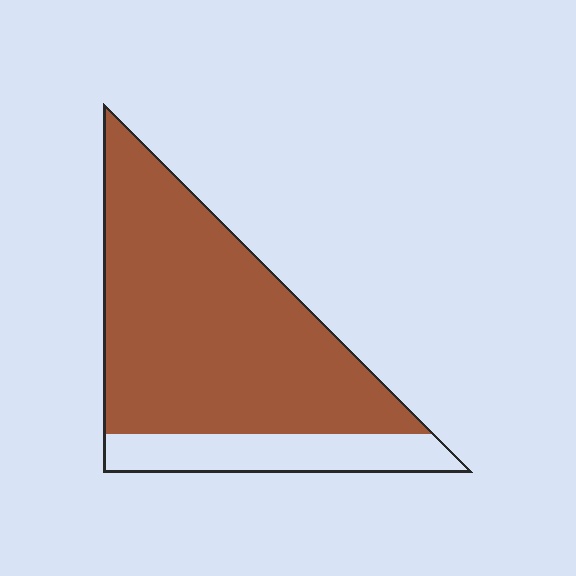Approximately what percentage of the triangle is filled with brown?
Approximately 80%.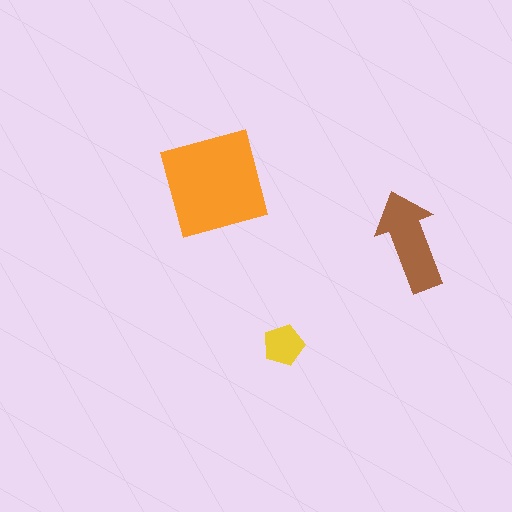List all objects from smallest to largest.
The yellow pentagon, the brown arrow, the orange square.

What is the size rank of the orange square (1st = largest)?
1st.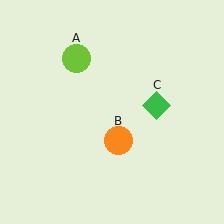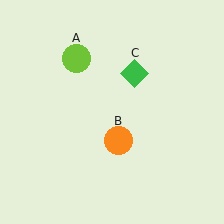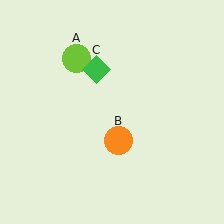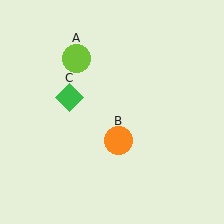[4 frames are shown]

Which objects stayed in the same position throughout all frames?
Lime circle (object A) and orange circle (object B) remained stationary.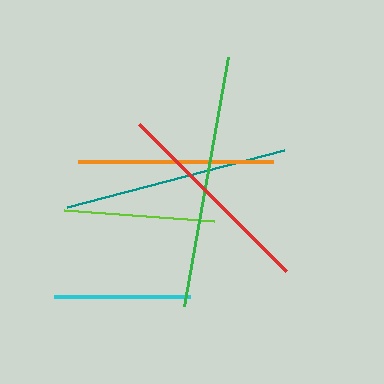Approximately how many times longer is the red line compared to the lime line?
The red line is approximately 1.4 times the length of the lime line.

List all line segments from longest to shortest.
From longest to shortest: green, teal, red, orange, lime, cyan.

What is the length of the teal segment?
The teal segment is approximately 224 pixels long.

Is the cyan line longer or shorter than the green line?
The green line is longer than the cyan line.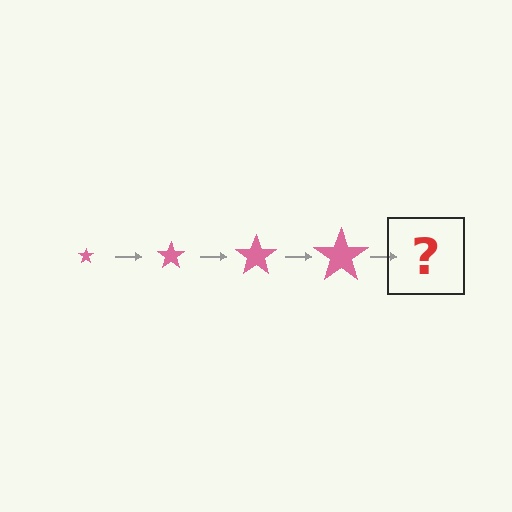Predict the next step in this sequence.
The next step is a pink star, larger than the previous one.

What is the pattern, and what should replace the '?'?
The pattern is that the star gets progressively larger each step. The '?' should be a pink star, larger than the previous one.